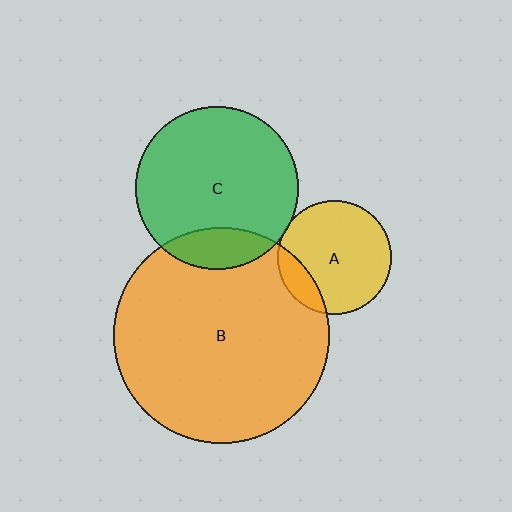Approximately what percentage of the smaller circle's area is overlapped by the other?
Approximately 15%.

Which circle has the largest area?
Circle B (orange).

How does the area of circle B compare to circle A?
Approximately 3.6 times.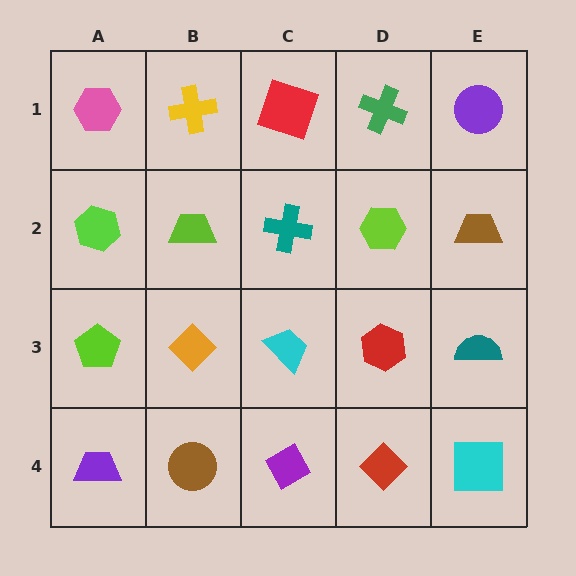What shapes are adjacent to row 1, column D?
A lime hexagon (row 2, column D), a red square (row 1, column C), a purple circle (row 1, column E).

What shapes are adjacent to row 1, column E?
A brown trapezoid (row 2, column E), a green cross (row 1, column D).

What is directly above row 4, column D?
A red hexagon.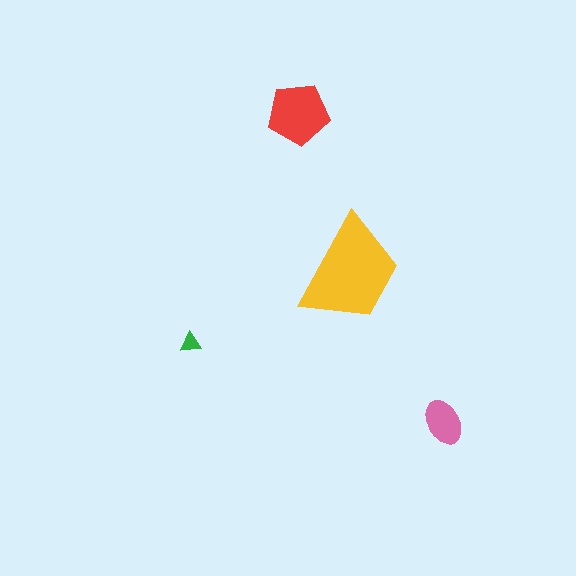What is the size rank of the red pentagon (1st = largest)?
2nd.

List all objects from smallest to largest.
The green triangle, the pink ellipse, the red pentagon, the yellow trapezoid.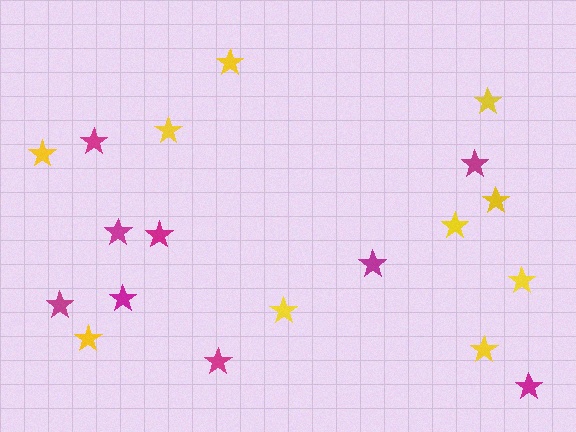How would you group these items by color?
There are 2 groups: one group of yellow stars (10) and one group of magenta stars (9).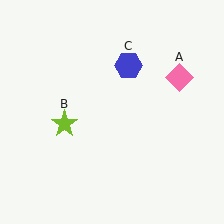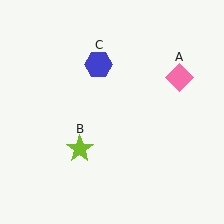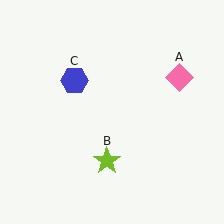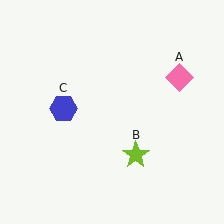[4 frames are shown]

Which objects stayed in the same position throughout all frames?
Pink diamond (object A) remained stationary.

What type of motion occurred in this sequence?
The lime star (object B), blue hexagon (object C) rotated counterclockwise around the center of the scene.